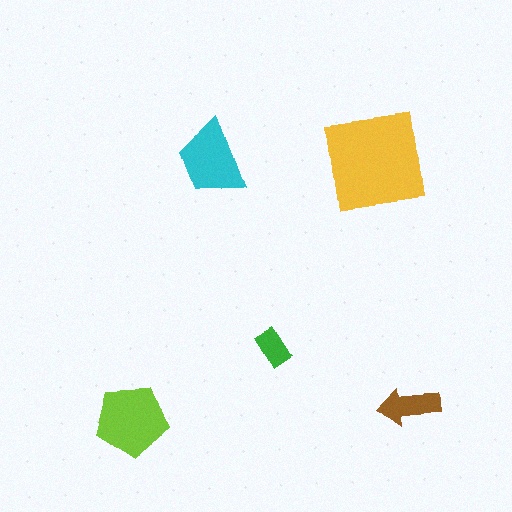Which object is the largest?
The yellow square.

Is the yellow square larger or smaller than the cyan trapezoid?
Larger.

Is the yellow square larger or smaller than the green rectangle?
Larger.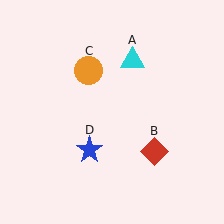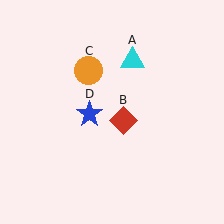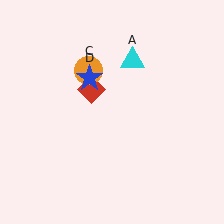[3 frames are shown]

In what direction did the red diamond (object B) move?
The red diamond (object B) moved up and to the left.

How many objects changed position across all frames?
2 objects changed position: red diamond (object B), blue star (object D).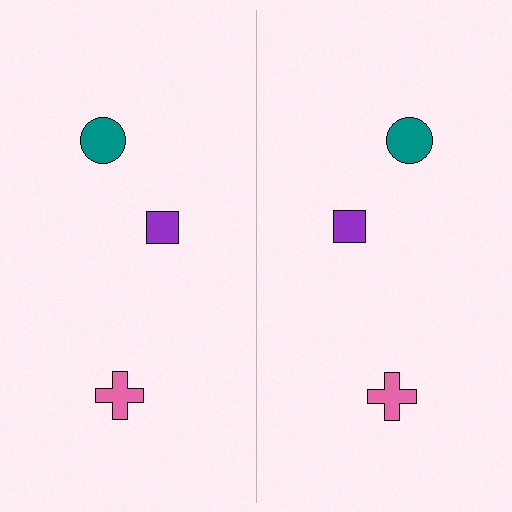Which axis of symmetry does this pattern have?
The pattern has a vertical axis of symmetry running through the center of the image.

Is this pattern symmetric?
Yes, this pattern has bilateral (reflection) symmetry.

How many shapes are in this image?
There are 6 shapes in this image.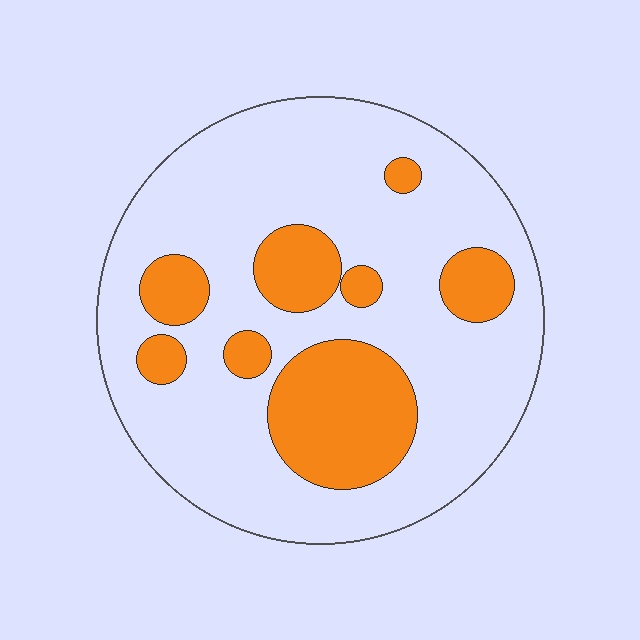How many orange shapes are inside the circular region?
8.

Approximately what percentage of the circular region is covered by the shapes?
Approximately 25%.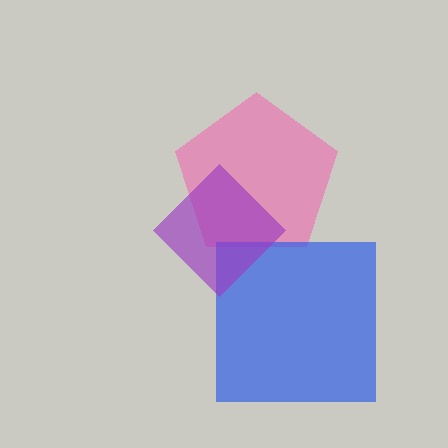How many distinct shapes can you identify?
There are 3 distinct shapes: a pink pentagon, a blue square, a purple diamond.